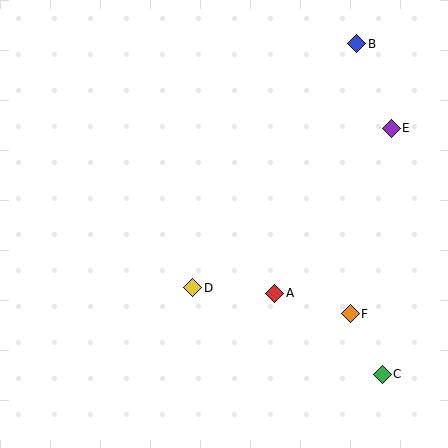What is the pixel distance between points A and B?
The distance between A and B is 263 pixels.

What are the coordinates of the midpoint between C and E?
The midpoint between C and E is at (387, 251).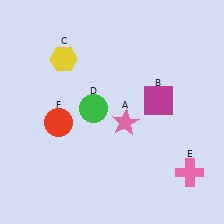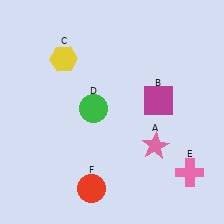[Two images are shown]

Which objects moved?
The objects that moved are: the pink star (A), the red circle (F).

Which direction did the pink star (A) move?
The pink star (A) moved right.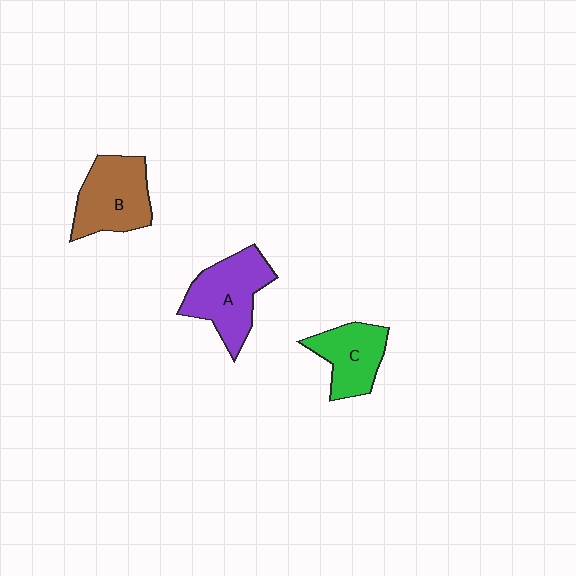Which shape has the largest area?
Shape A (purple).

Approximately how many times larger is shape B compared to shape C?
Approximately 1.2 times.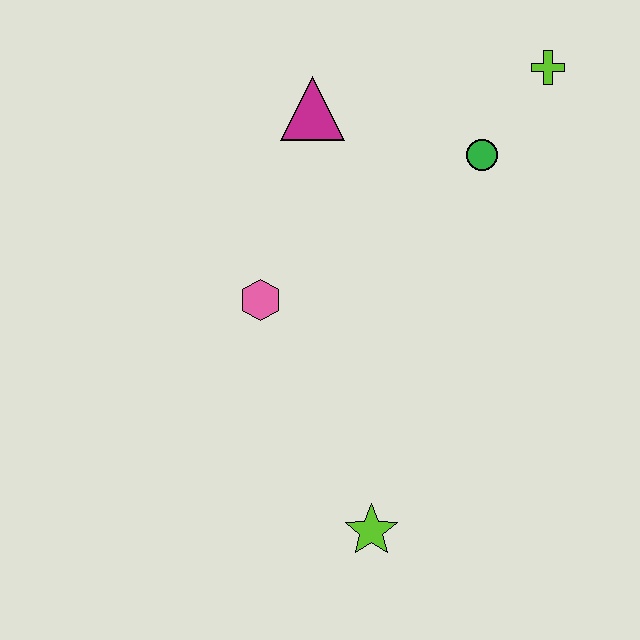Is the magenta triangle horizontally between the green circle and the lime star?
No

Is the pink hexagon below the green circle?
Yes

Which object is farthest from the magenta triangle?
The lime star is farthest from the magenta triangle.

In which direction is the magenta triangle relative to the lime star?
The magenta triangle is above the lime star.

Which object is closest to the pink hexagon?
The magenta triangle is closest to the pink hexagon.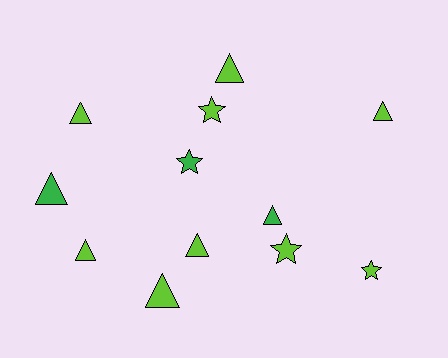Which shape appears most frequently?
Triangle, with 8 objects.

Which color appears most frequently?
Lime, with 9 objects.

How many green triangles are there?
There are 2 green triangles.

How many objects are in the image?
There are 12 objects.